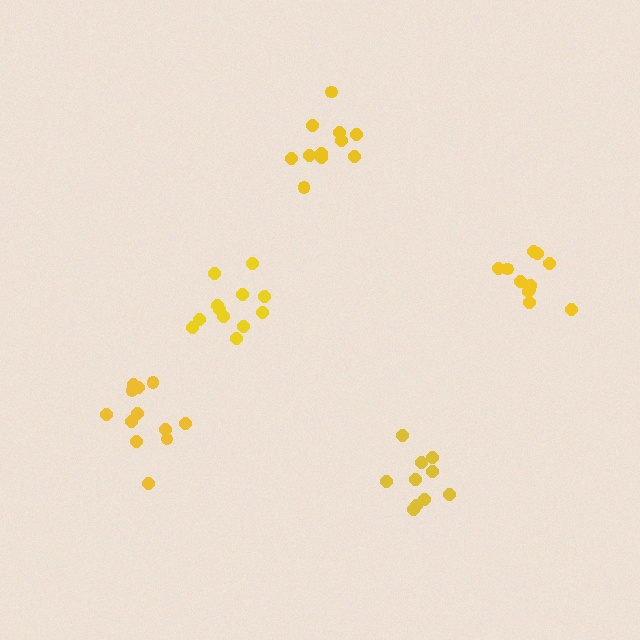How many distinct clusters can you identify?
There are 5 distinct clusters.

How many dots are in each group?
Group 1: 11 dots, Group 2: 12 dots, Group 3: 12 dots, Group 4: 11 dots, Group 5: 10 dots (56 total).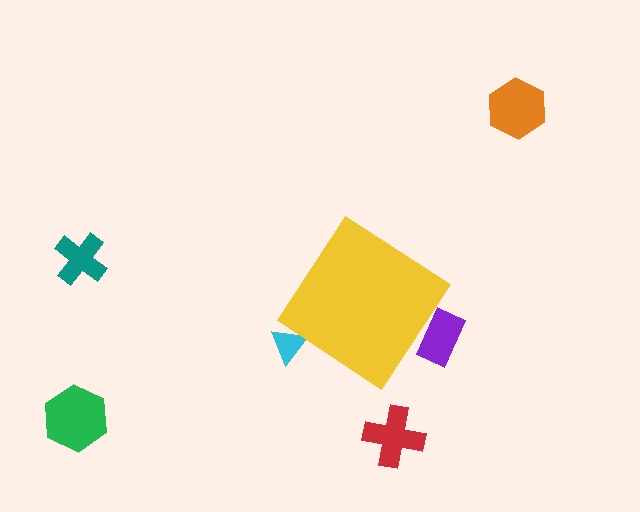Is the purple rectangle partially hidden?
Yes, the purple rectangle is partially hidden behind the yellow diamond.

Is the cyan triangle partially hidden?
Yes, the cyan triangle is partially hidden behind the yellow diamond.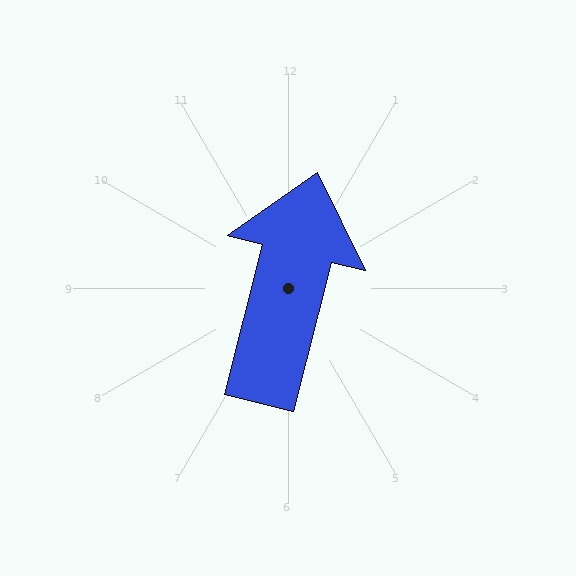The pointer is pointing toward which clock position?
Roughly 12 o'clock.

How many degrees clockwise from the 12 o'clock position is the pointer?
Approximately 14 degrees.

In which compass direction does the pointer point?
North.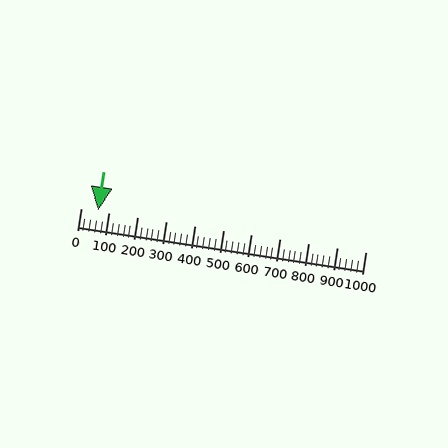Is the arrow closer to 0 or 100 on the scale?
The arrow is closer to 100.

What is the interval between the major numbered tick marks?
The major tick marks are spaced 100 units apart.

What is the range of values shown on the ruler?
The ruler shows values from 0 to 1000.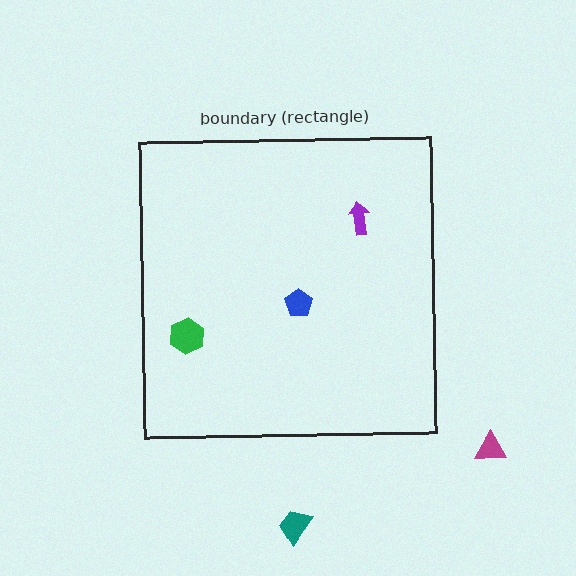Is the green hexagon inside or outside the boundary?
Inside.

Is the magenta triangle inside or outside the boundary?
Outside.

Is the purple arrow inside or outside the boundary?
Inside.